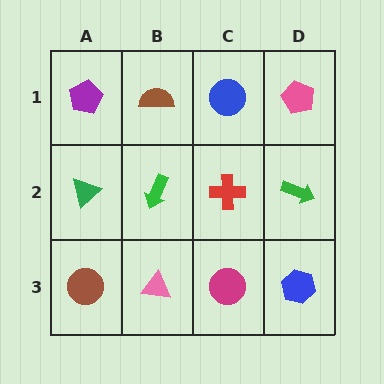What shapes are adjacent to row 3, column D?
A green arrow (row 2, column D), a magenta circle (row 3, column C).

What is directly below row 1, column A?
A green triangle.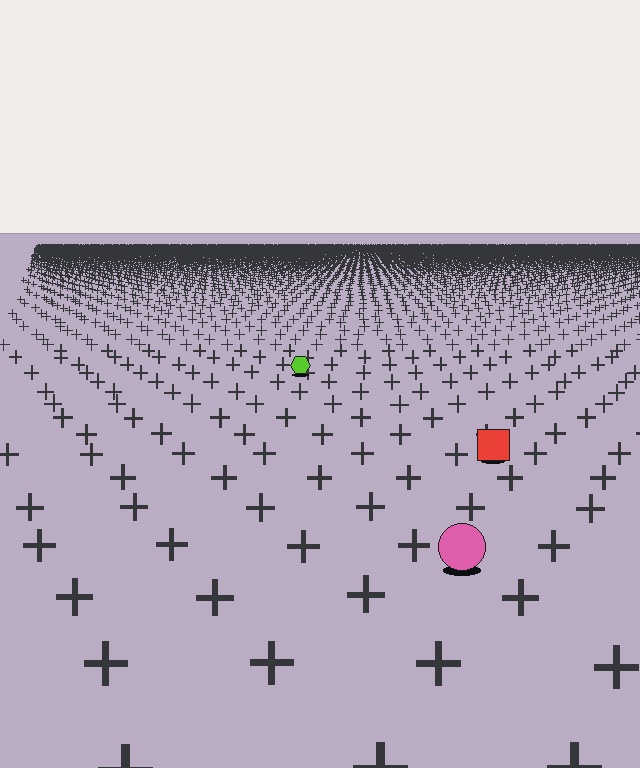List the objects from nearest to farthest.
From nearest to farthest: the pink circle, the red square, the lime hexagon.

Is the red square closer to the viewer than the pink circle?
No. The pink circle is closer — you can tell from the texture gradient: the ground texture is coarser near it.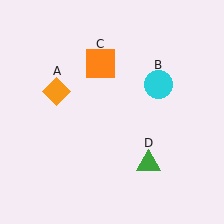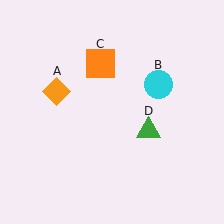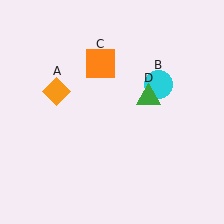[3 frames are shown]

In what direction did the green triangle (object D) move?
The green triangle (object D) moved up.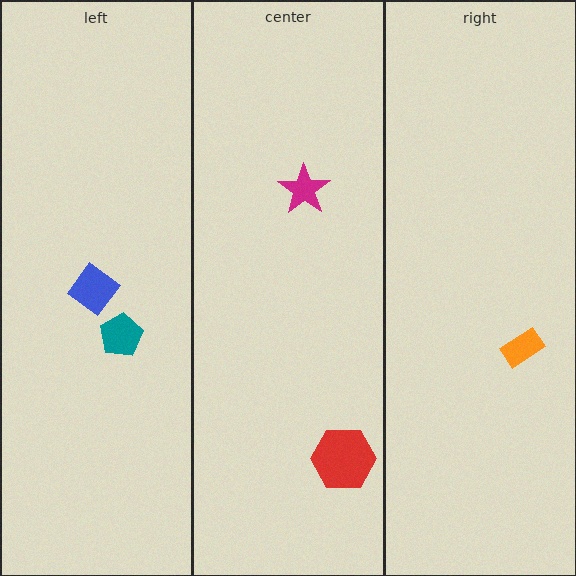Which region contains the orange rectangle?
The right region.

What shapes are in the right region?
The orange rectangle.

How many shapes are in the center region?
2.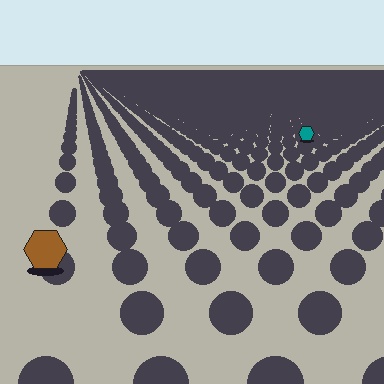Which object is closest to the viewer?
The brown hexagon is closest. The texture marks near it are larger and more spread out.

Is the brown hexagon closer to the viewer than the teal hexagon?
Yes. The brown hexagon is closer — you can tell from the texture gradient: the ground texture is coarser near it.